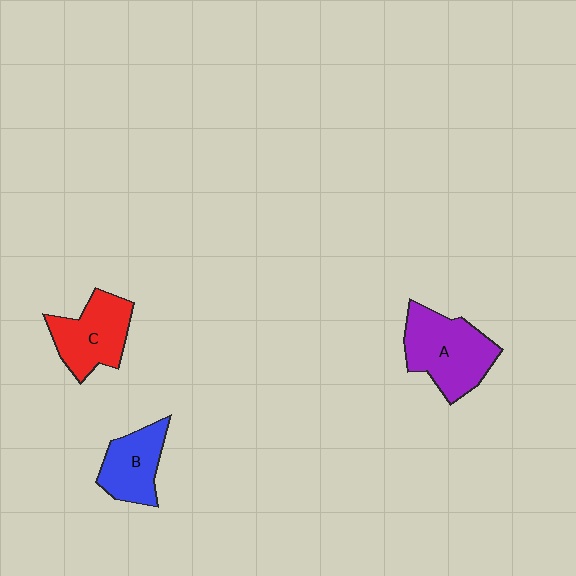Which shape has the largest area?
Shape A (purple).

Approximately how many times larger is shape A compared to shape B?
Approximately 1.5 times.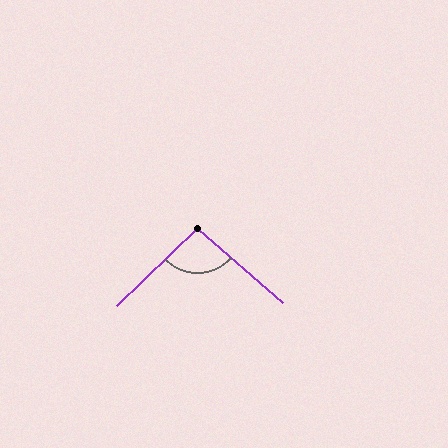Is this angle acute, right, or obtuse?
It is obtuse.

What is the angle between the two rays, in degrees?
Approximately 95 degrees.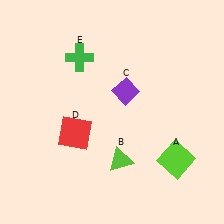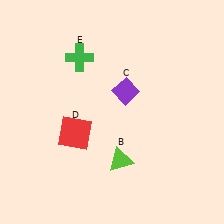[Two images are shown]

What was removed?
The lime square (A) was removed in Image 2.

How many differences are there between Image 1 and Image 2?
There is 1 difference between the two images.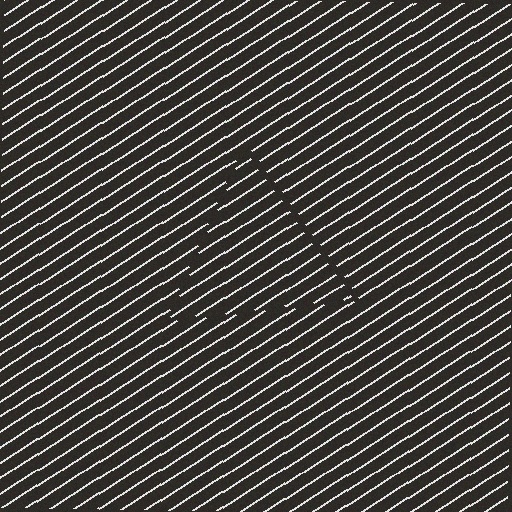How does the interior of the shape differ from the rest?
The interior of the shape contains the same grating, shifted by half a period — the contour is defined by the phase discontinuity where line-ends from the inner and outer gratings abut.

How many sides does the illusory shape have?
3 sides — the line-ends trace a triangle.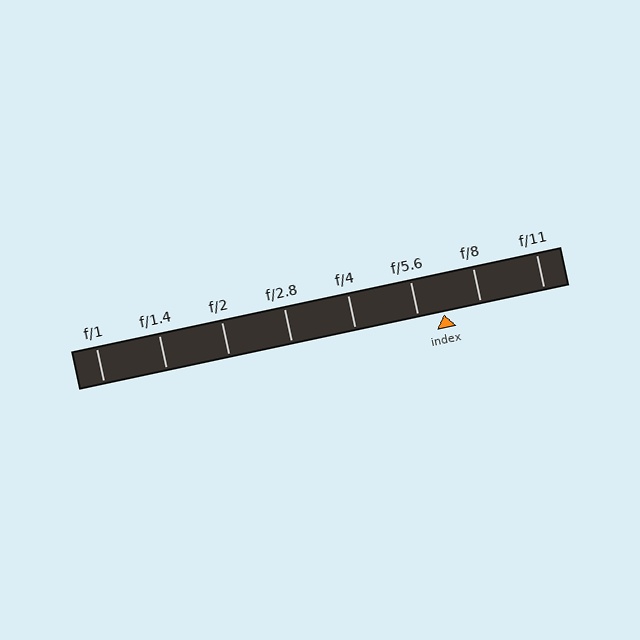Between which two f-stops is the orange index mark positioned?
The index mark is between f/5.6 and f/8.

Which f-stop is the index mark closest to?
The index mark is closest to f/5.6.